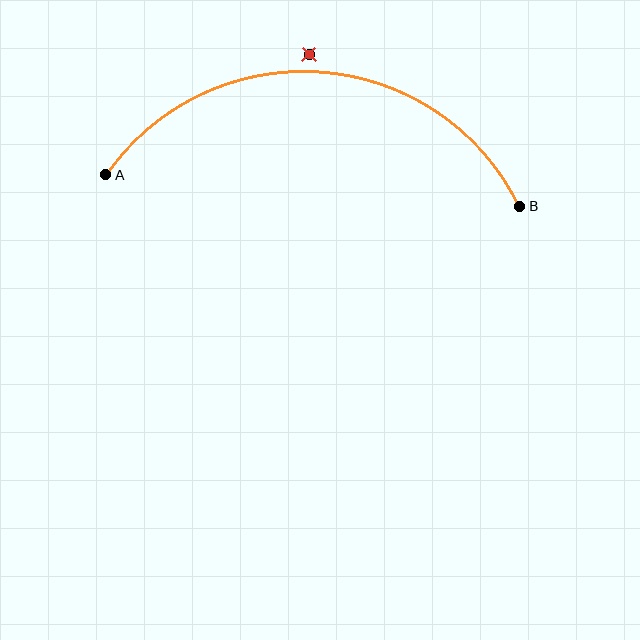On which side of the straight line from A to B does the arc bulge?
The arc bulges above the straight line connecting A and B.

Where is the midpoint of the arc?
The arc midpoint is the point on the curve farthest from the straight line joining A and B. It sits above that line.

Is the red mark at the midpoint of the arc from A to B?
No — the red mark does not lie on the arc at all. It sits slightly outside the curve.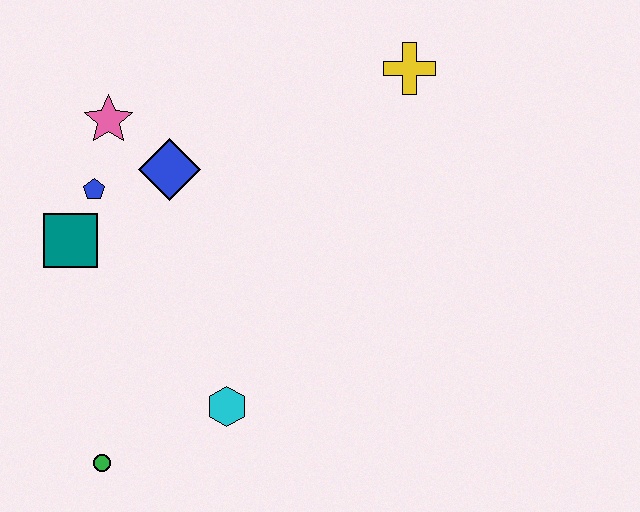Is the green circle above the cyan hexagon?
No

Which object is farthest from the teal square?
The yellow cross is farthest from the teal square.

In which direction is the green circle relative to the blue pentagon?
The green circle is below the blue pentagon.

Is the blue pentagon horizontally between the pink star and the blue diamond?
No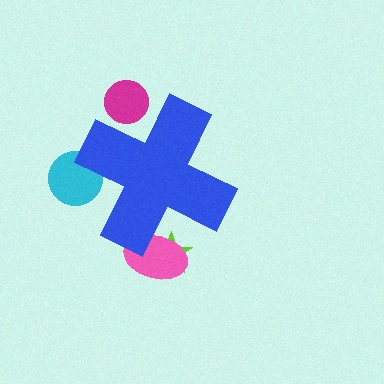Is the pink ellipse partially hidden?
Yes, the pink ellipse is partially hidden behind the blue cross.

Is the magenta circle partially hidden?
Yes, the magenta circle is partially hidden behind the blue cross.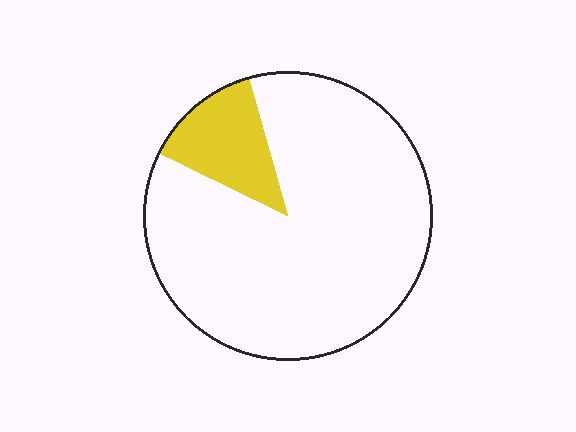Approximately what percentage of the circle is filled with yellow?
Approximately 15%.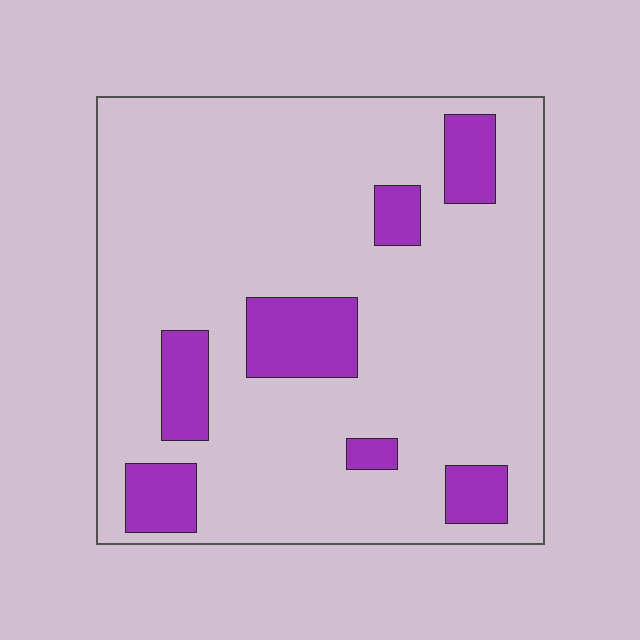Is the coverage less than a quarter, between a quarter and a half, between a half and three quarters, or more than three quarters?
Less than a quarter.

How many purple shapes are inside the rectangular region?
7.